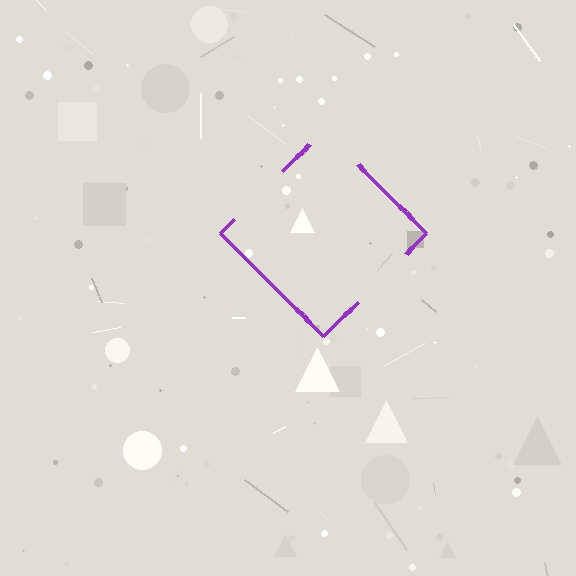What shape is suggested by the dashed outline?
The dashed outline suggests a diamond.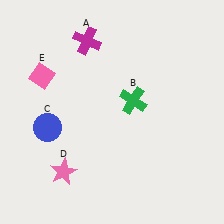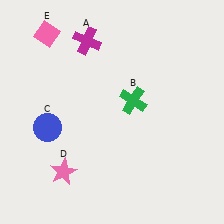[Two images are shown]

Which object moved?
The pink diamond (E) moved up.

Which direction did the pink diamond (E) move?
The pink diamond (E) moved up.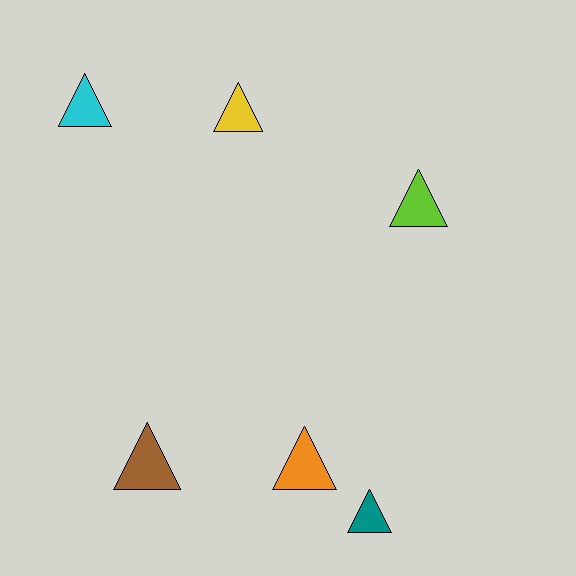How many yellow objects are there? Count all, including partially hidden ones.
There is 1 yellow object.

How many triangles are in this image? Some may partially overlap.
There are 6 triangles.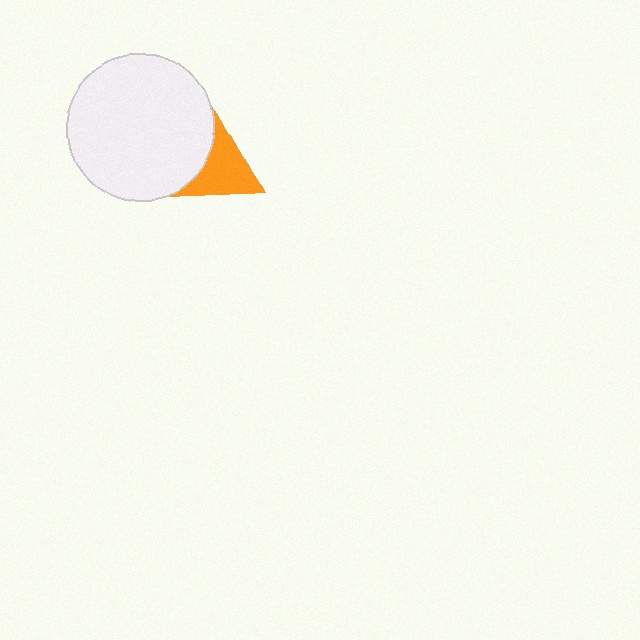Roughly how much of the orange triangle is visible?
Most of it is visible (roughly 66%).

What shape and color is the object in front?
The object in front is a white circle.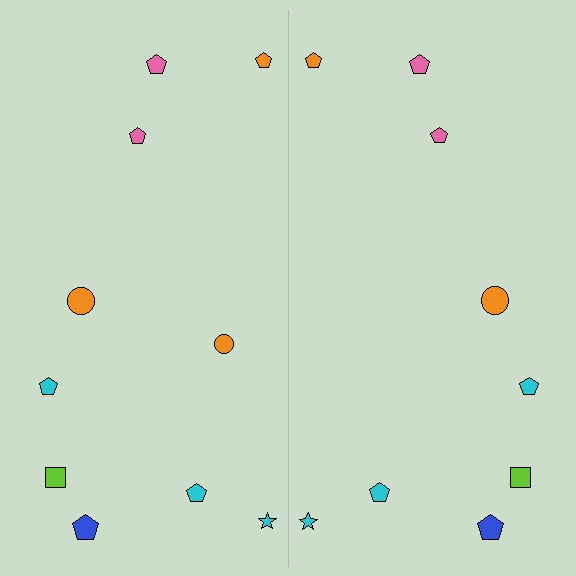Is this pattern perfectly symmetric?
No, the pattern is not perfectly symmetric. A orange circle is missing from the right side.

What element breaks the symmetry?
A orange circle is missing from the right side.